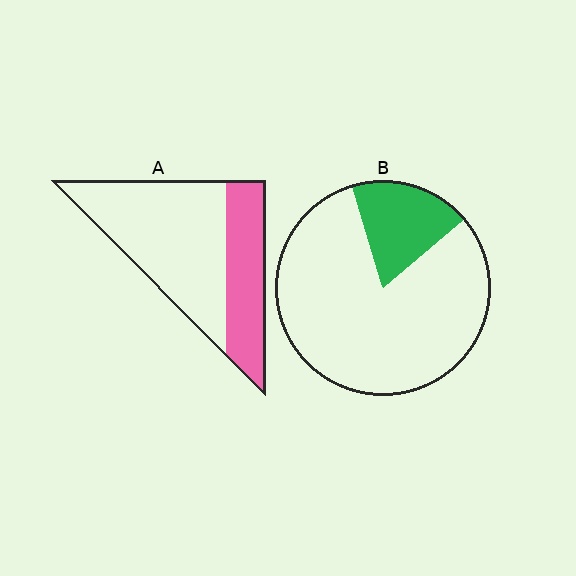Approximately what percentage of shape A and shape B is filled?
A is approximately 35% and B is approximately 20%.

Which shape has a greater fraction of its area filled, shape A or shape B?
Shape A.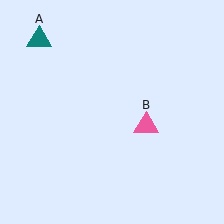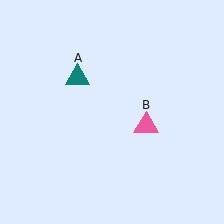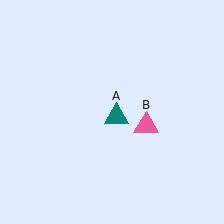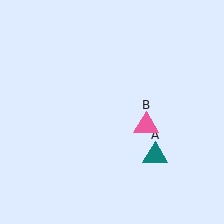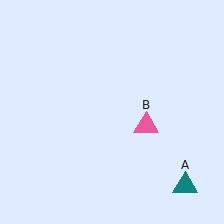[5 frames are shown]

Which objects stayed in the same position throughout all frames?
Pink triangle (object B) remained stationary.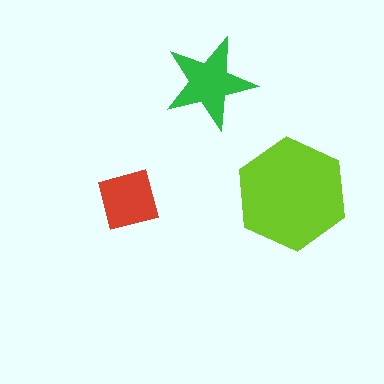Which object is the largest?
The lime hexagon.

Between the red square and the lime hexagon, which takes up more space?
The lime hexagon.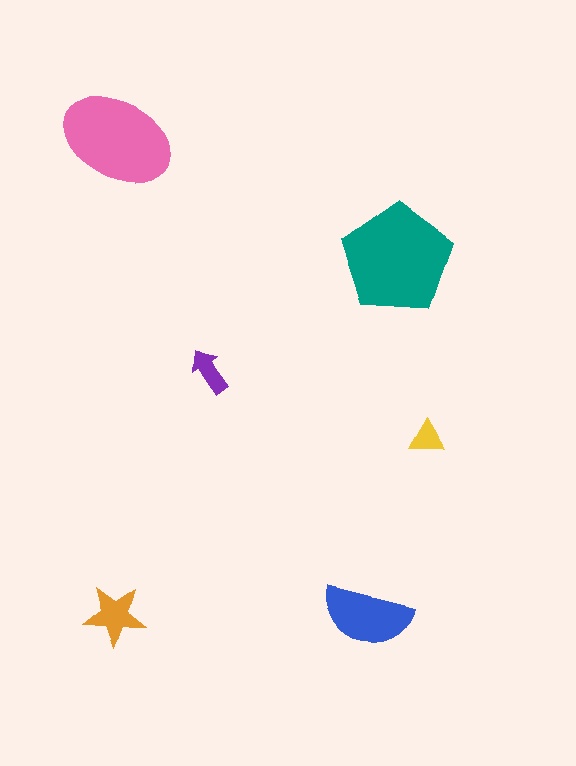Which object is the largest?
The teal pentagon.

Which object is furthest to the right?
The yellow triangle is rightmost.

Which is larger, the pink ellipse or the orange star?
The pink ellipse.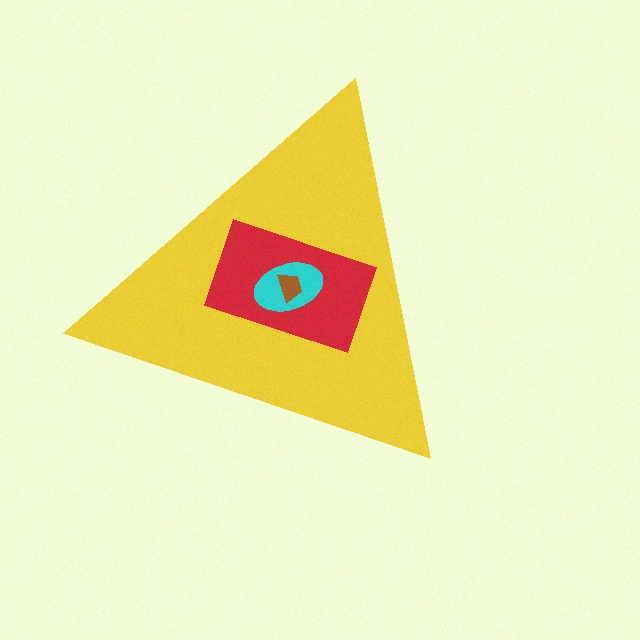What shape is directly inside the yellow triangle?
The red rectangle.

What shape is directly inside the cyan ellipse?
The brown trapezoid.